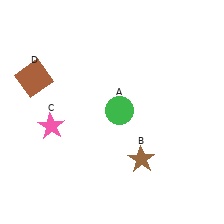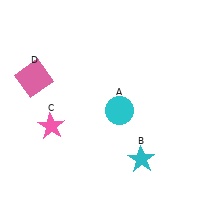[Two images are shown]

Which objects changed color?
A changed from green to cyan. B changed from brown to cyan. D changed from brown to pink.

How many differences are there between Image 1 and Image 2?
There are 3 differences between the two images.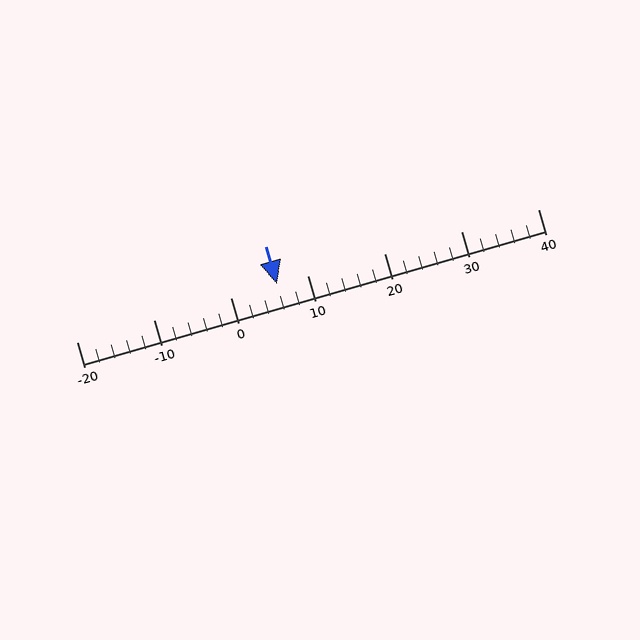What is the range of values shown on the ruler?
The ruler shows values from -20 to 40.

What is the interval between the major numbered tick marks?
The major tick marks are spaced 10 units apart.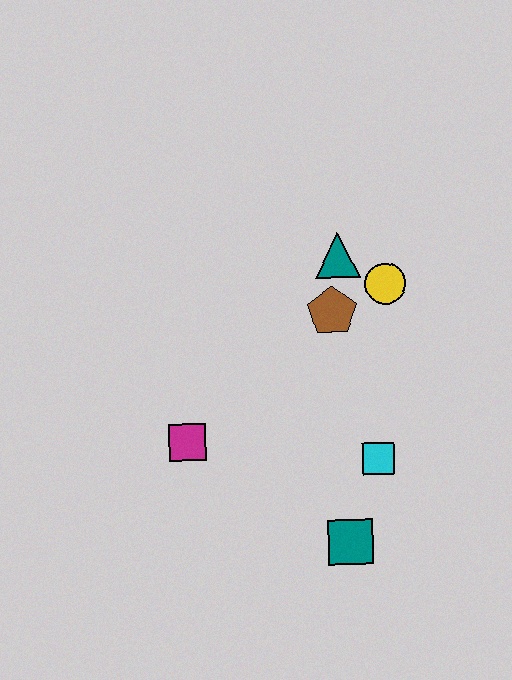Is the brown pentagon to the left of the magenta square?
No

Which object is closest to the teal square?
The cyan square is closest to the teal square.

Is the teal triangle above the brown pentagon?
Yes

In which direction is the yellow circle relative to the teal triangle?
The yellow circle is to the right of the teal triangle.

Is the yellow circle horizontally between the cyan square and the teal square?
No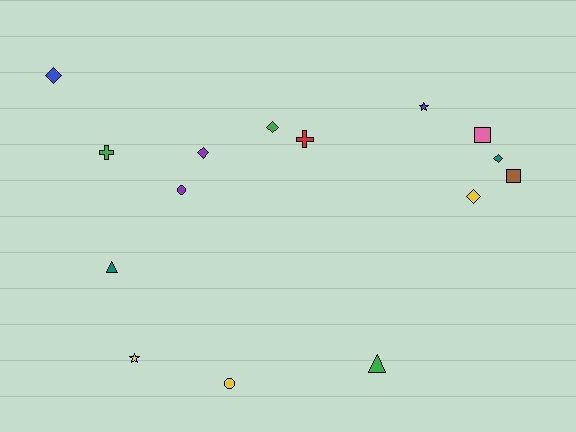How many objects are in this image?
There are 15 objects.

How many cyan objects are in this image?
There are no cyan objects.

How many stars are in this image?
There are 2 stars.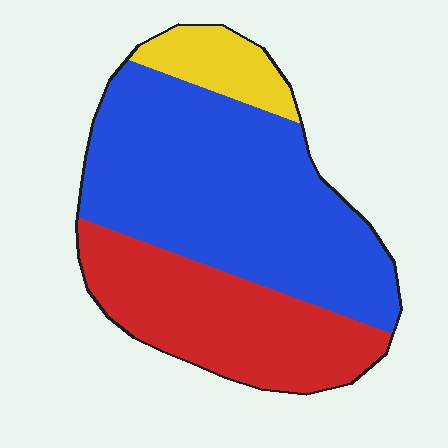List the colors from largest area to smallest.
From largest to smallest: blue, red, yellow.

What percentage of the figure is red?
Red covers 33% of the figure.